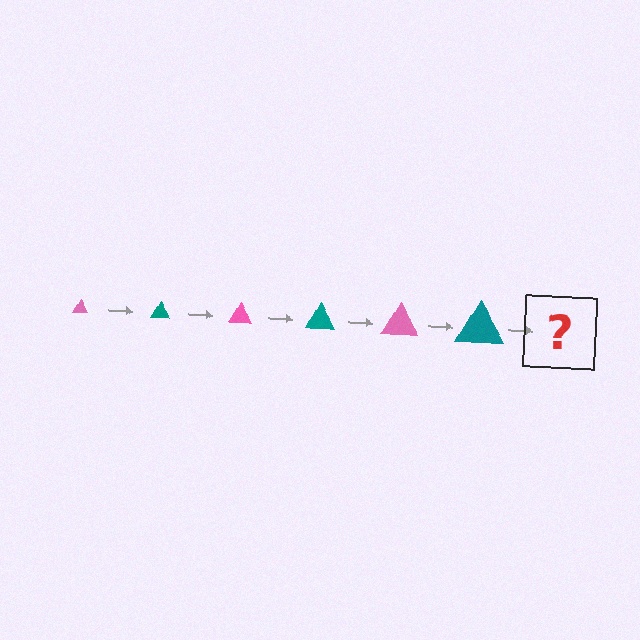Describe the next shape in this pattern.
It should be a pink triangle, larger than the previous one.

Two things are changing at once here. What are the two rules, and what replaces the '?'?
The two rules are that the triangle grows larger each step and the color cycles through pink and teal. The '?' should be a pink triangle, larger than the previous one.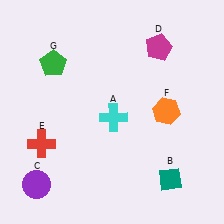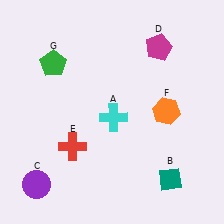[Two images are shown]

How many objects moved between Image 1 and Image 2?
1 object moved between the two images.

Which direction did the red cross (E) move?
The red cross (E) moved right.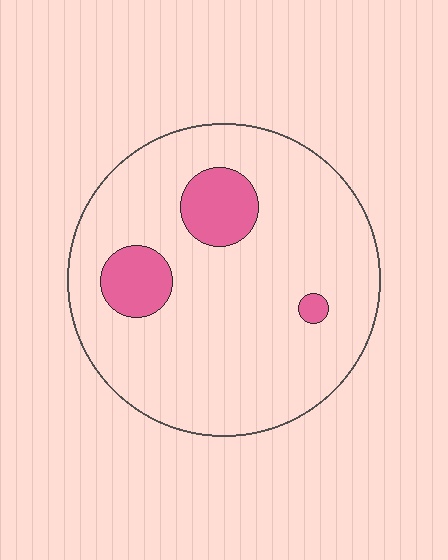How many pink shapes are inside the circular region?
3.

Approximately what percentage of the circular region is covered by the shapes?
Approximately 15%.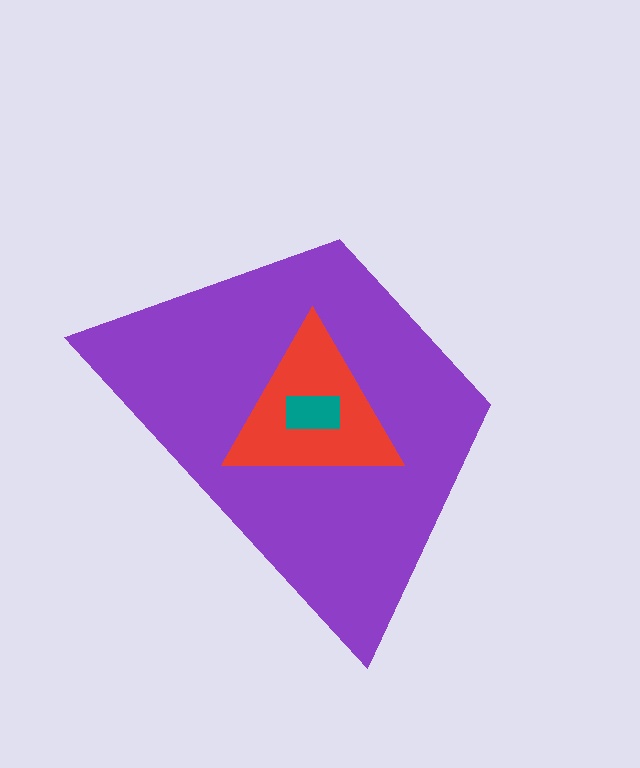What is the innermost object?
The teal rectangle.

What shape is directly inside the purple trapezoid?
The red triangle.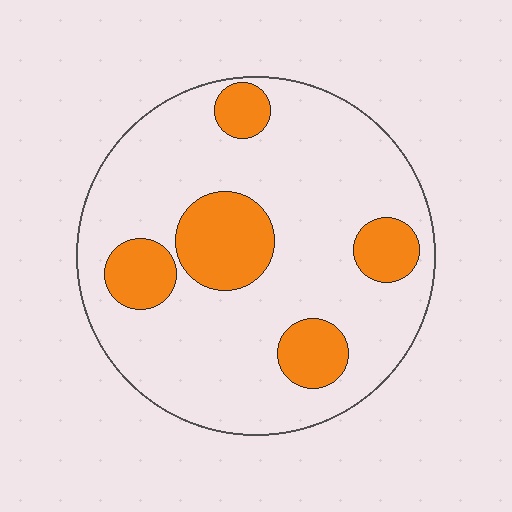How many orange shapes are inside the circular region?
5.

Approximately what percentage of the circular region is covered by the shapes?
Approximately 20%.